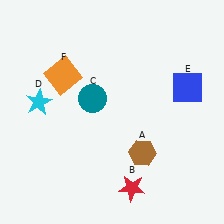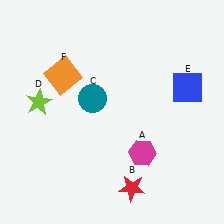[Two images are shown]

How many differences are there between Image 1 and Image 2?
There are 2 differences between the two images.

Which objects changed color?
A changed from brown to magenta. D changed from cyan to lime.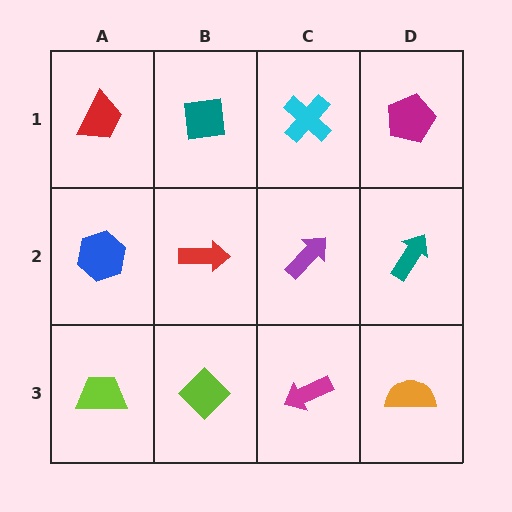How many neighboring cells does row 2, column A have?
3.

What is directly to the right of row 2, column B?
A purple arrow.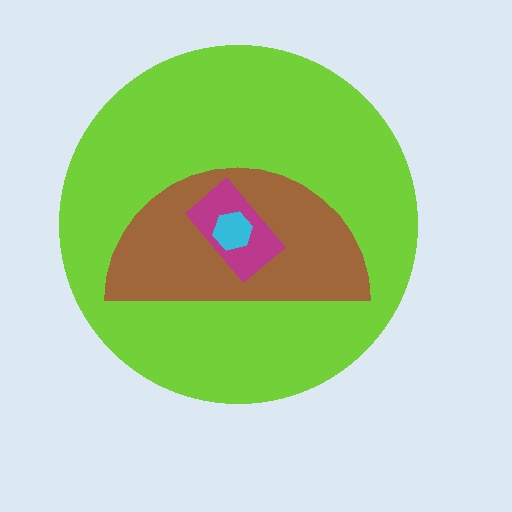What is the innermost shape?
The cyan hexagon.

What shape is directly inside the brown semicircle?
The magenta rectangle.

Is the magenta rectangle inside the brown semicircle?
Yes.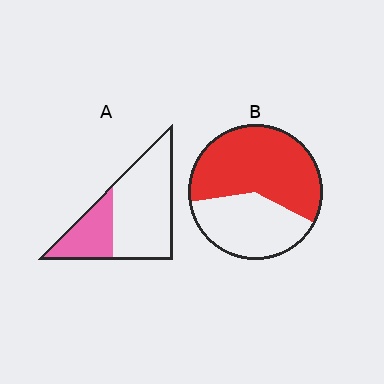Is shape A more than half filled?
No.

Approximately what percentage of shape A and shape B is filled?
A is approximately 30% and B is approximately 60%.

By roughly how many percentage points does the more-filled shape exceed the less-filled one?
By roughly 30 percentage points (B over A).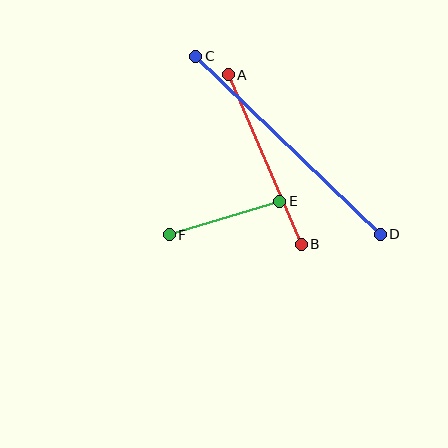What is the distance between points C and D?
The distance is approximately 256 pixels.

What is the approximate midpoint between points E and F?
The midpoint is at approximately (225, 218) pixels.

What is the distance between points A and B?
The distance is approximately 184 pixels.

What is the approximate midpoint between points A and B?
The midpoint is at approximately (265, 160) pixels.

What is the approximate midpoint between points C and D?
The midpoint is at approximately (288, 145) pixels.